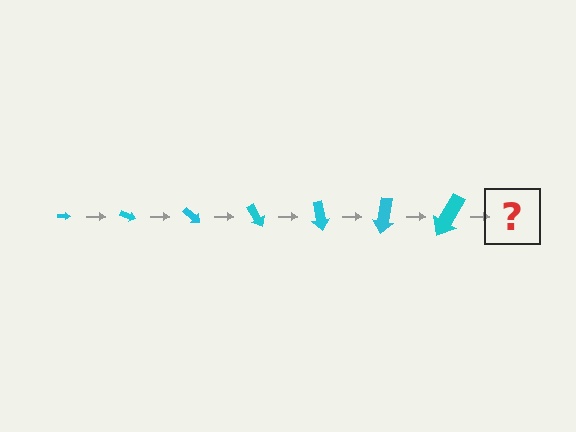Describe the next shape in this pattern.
It should be an arrow, larger than the previous one and rotated 140 degrees from the start.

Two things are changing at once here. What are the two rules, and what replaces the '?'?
The two rules are that the arrow grows larger each step and it rotates 20 degrees each step. The '?' should be an arrow, larger than the previous one and rotated 140 degrees from the start.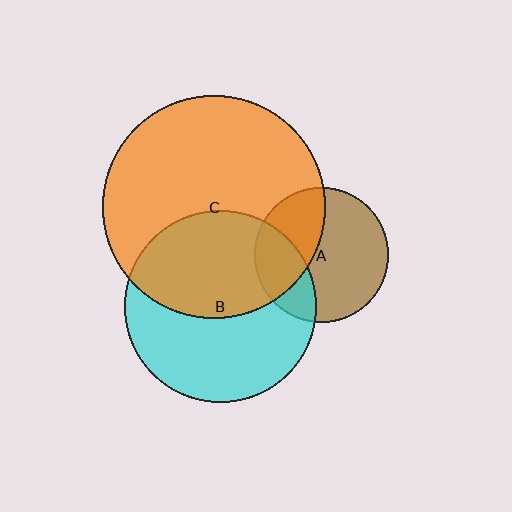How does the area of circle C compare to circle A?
Approximately 2.7 times.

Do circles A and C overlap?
Yes.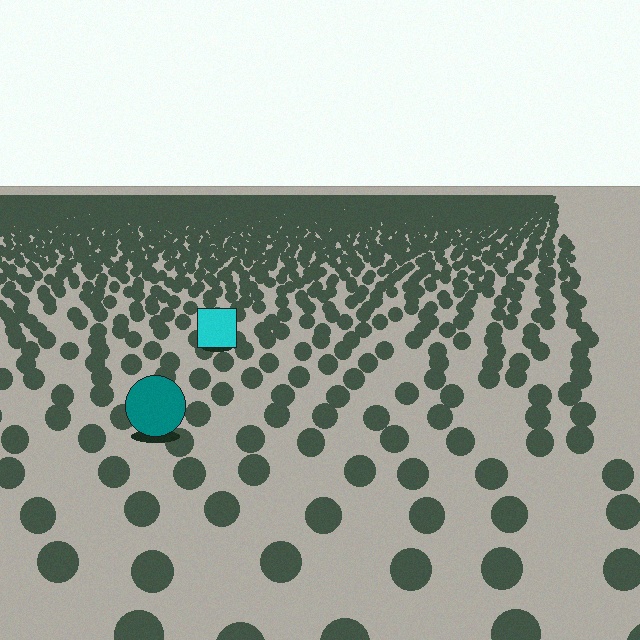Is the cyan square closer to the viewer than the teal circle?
No. The teal circle is closer — you can tell from the texture gradient: the ground texture is coarser near it.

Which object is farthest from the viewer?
The cyan square is farthest from the viewer. It appears smaller and the ground texture around it is denser.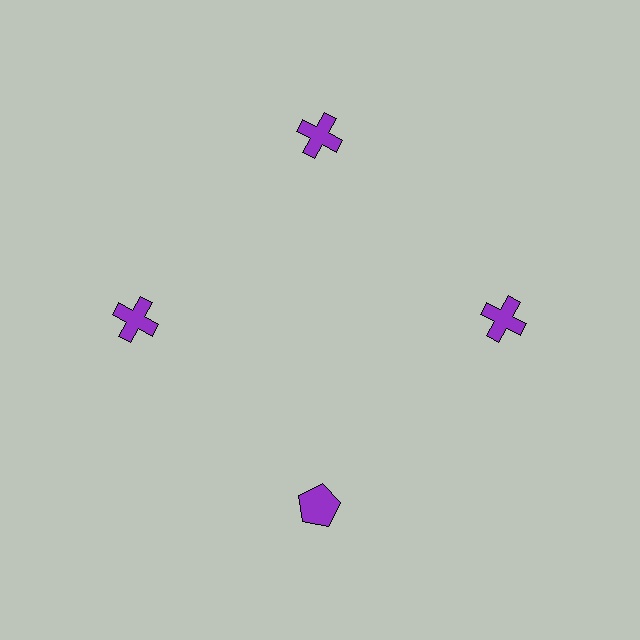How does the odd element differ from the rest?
It has a different shape: pentagon instead of cross.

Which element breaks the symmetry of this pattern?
The purple pentagon at roughly the 6 o'clock position breaks the symmetry. All other shapes are purple crosses.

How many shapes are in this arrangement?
There are 4 shapes arranged in a ring pattern.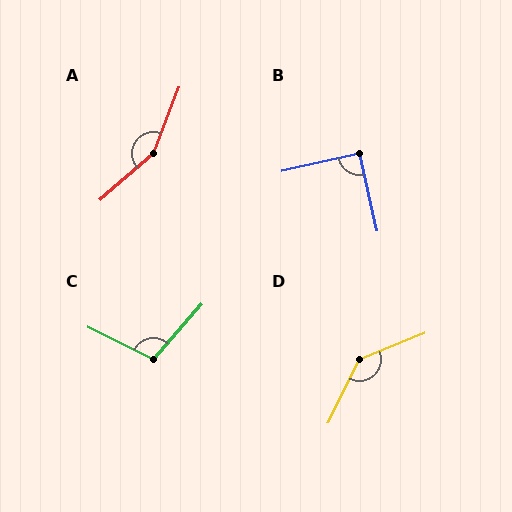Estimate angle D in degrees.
Approximately 139 degrees.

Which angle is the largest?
A, at approximately 152 degrees.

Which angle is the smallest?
B, at approximately 90 degrees.